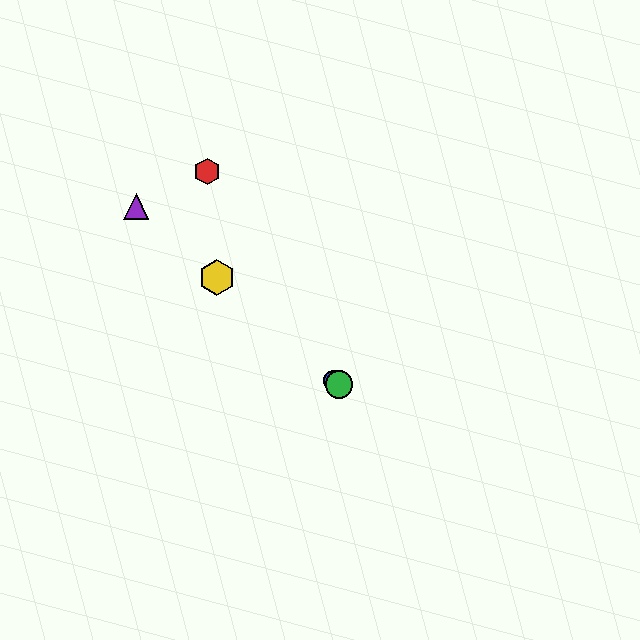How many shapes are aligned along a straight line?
4 shapes (the blue circle, the green circle, the yellow hexagon, the purple triangle) are aligned along a straight line.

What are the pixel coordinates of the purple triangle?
The purple triangle is at (136, 206).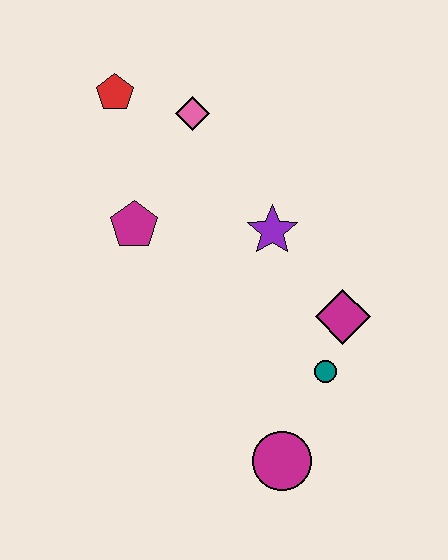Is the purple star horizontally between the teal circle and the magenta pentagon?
Yes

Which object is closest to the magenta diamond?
The teal circle is closest to the magenta diamond.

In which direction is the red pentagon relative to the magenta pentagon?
The red pentagon is above the magenta pentagon.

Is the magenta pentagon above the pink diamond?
No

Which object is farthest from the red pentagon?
The magenta circle is farthest from the red pentagon.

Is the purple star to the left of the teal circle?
Yes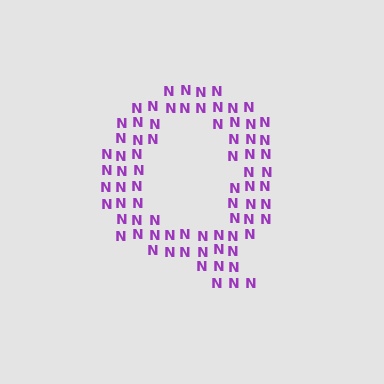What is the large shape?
The large shape is the letter Q.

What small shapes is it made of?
It is made of small letter N's.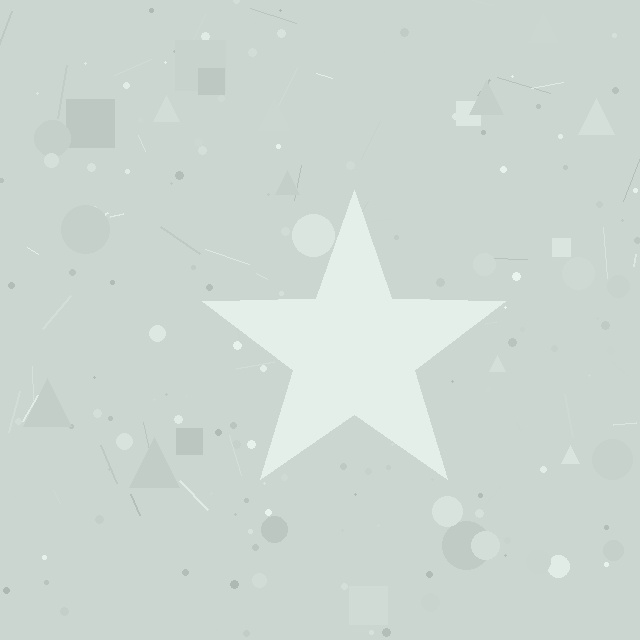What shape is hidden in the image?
A star is hidden in the image.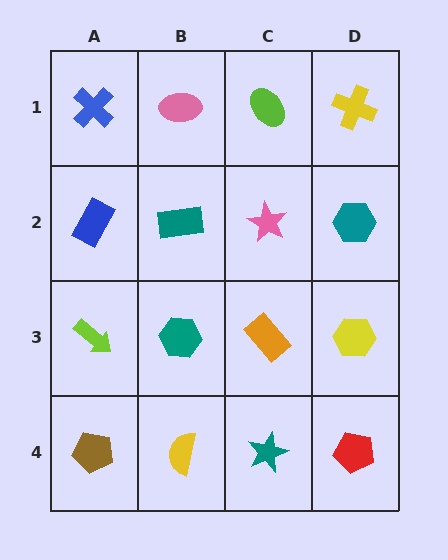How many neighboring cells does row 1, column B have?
3.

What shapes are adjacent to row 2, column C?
A lime ellipse (row 1, column C), an orange rectangle (row 3, column C), a teal rectangle (row 2, column B), a teal hexagon (row 2, column D).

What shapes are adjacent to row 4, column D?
A yellow hexagon (row 3, column D), a teal star (row 4, column C).